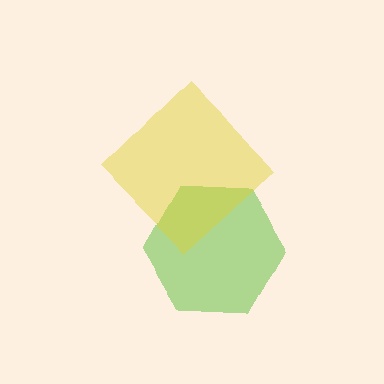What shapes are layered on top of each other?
The layered shapes are: a lime hexagon, a yellow diamond.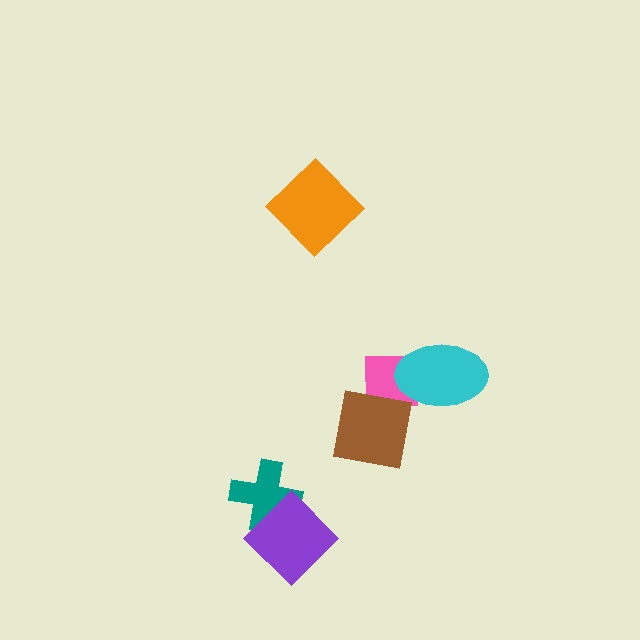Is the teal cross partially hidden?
Yes, it is partially covered by another shape.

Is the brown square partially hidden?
No, no other shape covers it.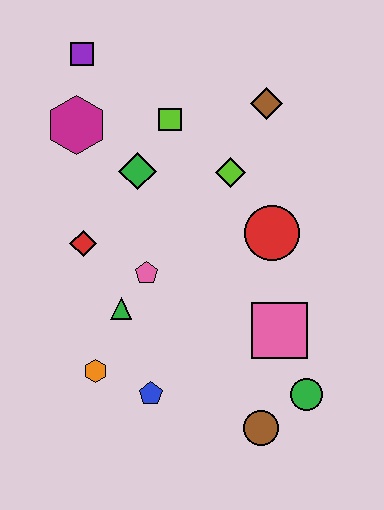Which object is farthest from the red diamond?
The green circle is farthest from the red diamond.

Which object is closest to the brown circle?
The green circle is closest to the brown circle.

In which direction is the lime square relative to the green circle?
The lime square is above the green circle.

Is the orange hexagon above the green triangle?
No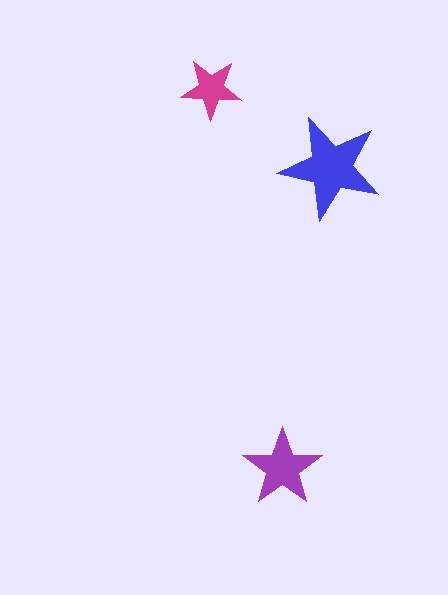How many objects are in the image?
There are 3 objects in the image.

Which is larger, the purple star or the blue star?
The blue one.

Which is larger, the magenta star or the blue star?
The blue one.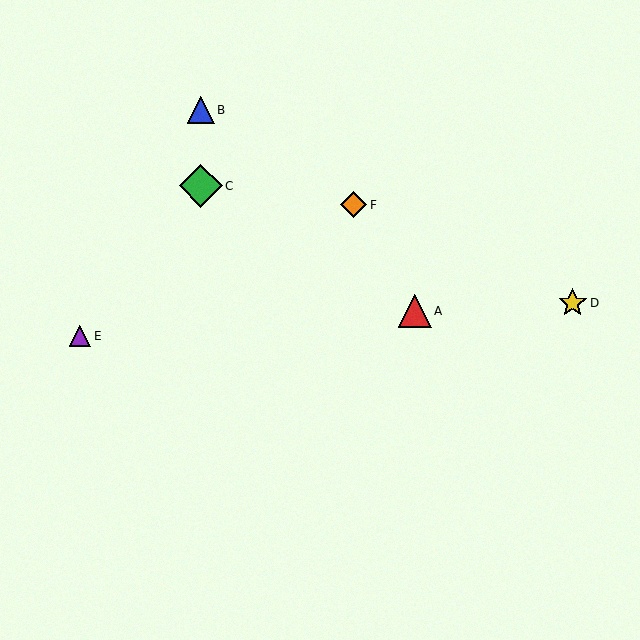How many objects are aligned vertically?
2 objects (B, C) are aligned vertically.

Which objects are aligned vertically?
Objects B, C are aligned vertically.